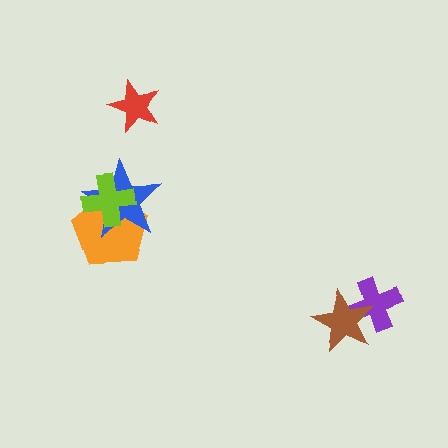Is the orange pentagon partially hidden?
Yes, it is partially covered by another shape.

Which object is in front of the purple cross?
The brown star is in front of the purple cross.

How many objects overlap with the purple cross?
1 object overlaps with the purple cross.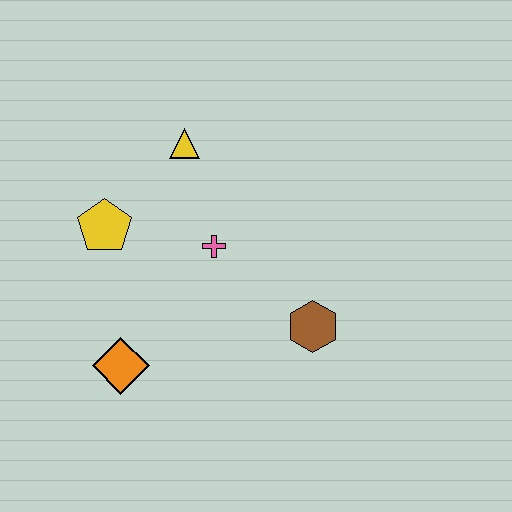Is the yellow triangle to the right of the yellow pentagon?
Yes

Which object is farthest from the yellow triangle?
The orange diamond is farthest from the yellow triangle.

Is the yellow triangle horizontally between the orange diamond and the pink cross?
Yes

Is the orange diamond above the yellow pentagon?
No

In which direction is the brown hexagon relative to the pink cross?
The brown hexagon is to the right of the pink cross.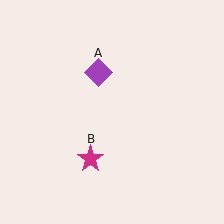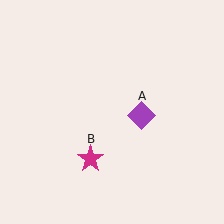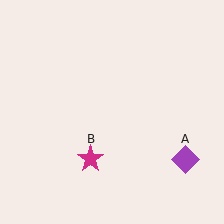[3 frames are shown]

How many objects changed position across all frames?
1 object changed position: purple diamond (object A).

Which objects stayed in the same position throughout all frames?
Magenta star (object B) remained stationary.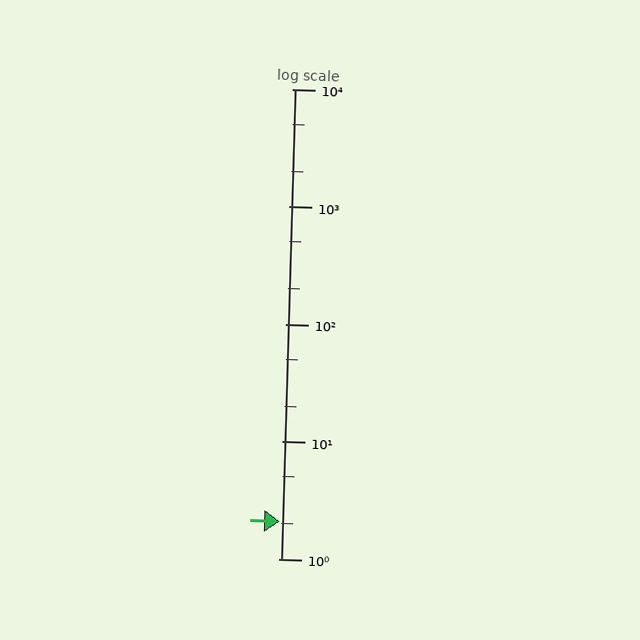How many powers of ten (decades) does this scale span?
The scale spans 4 decades, from 1 to 10000.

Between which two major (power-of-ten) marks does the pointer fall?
The pointer is between 1 and 10.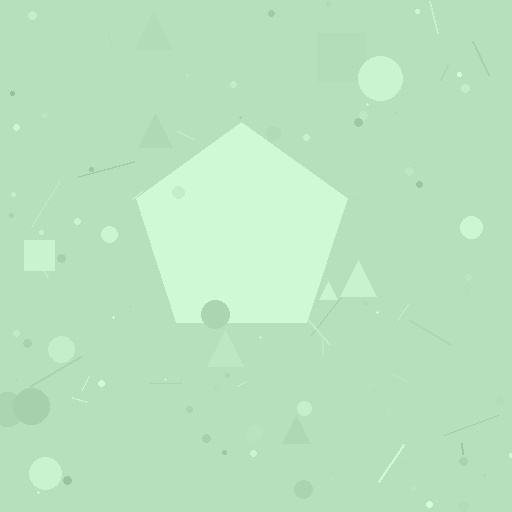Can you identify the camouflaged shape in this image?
The camouflaged shape is a pentagon.